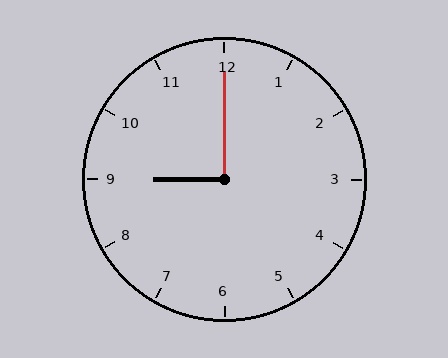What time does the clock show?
9:00.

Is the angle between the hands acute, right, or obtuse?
It is right.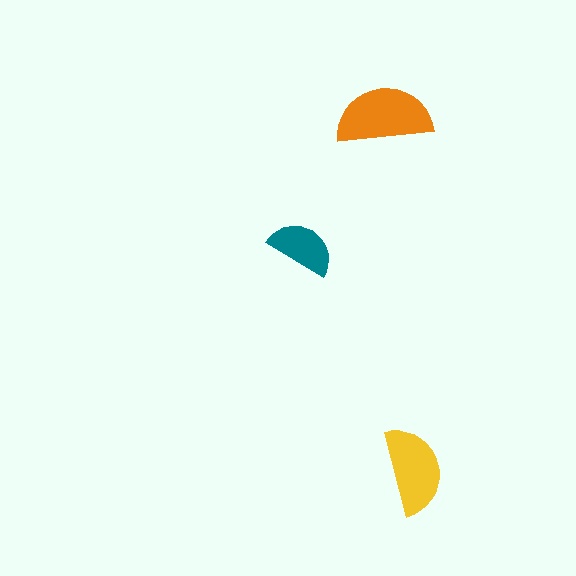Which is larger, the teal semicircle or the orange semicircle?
The orange one.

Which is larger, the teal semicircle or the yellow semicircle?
The yellow one.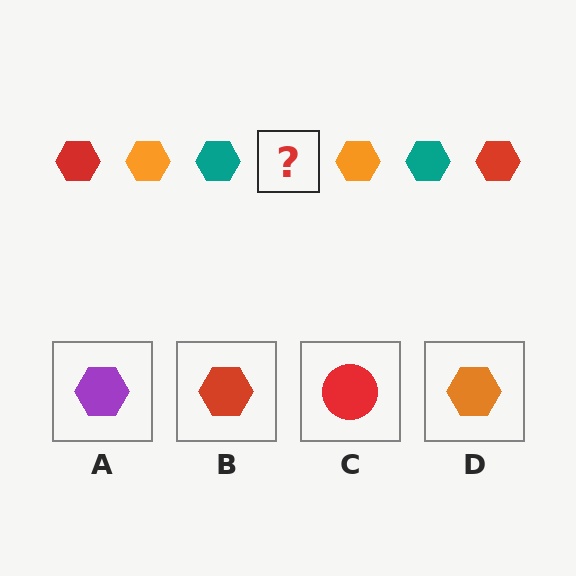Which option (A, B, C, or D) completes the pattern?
B.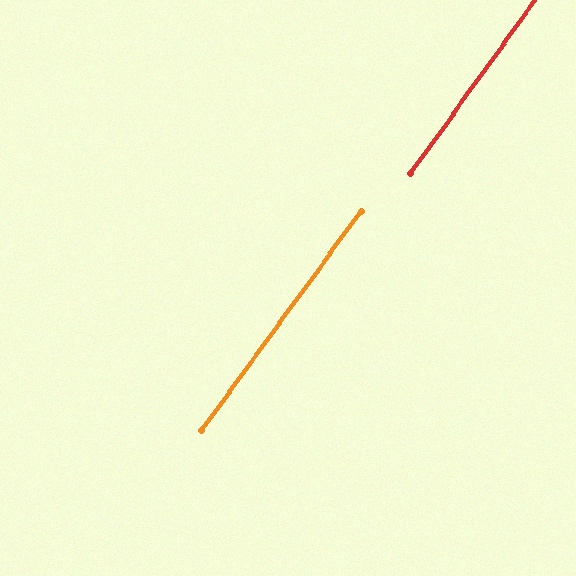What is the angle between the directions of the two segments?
Approximately 1 degree.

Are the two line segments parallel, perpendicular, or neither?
Parallel — their directions differ by only 0.6°.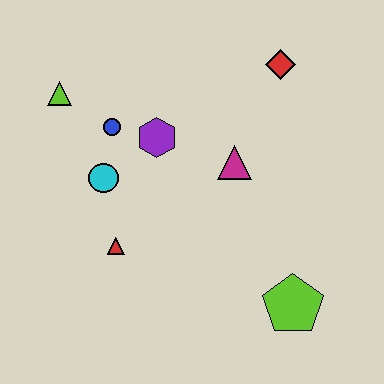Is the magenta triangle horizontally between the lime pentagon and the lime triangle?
Yes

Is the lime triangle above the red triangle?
Yes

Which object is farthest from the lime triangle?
The lime pentagon is farthest from the lime triangle.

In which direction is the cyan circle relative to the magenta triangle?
The cyan circle is to the left of the magenta triangle.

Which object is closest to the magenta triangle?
The purple hexagon is closest to the magenta triangle.